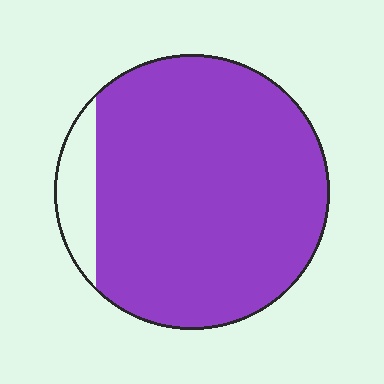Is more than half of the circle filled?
Yes.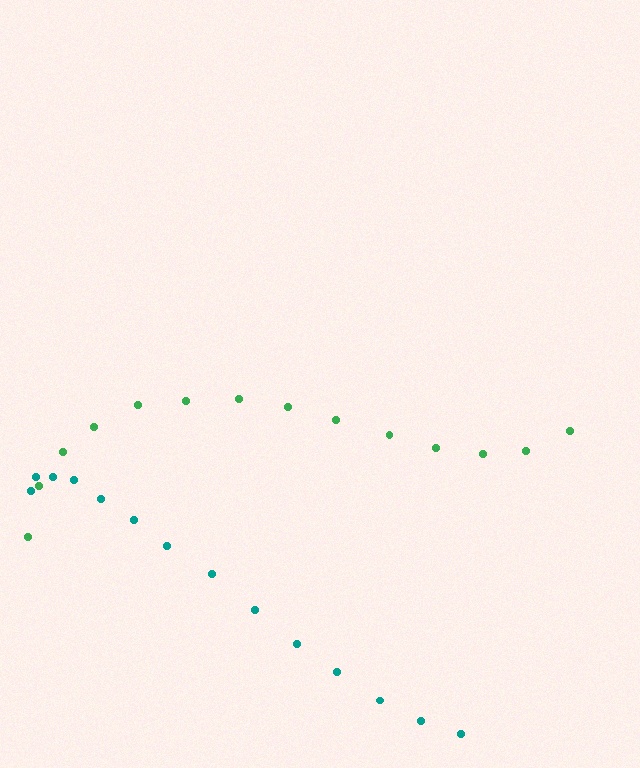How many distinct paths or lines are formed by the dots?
There are 2 distinct paths.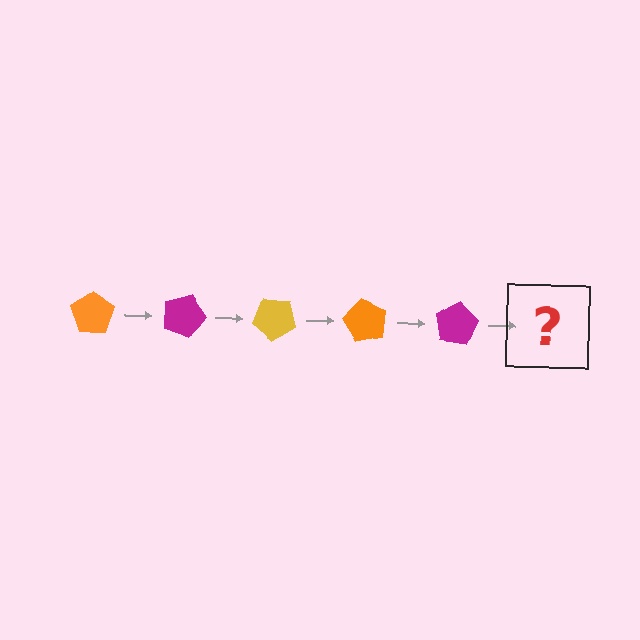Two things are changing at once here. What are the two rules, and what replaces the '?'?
The two rules are that it rotates 20 degrees each step and the color cycles through orange, magenta, and yellow. The '?' should be a yellow pentagon, rotated 100 degrees from the start.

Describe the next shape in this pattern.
It should be a yellow pentagon, rotated 100 degrees from the start.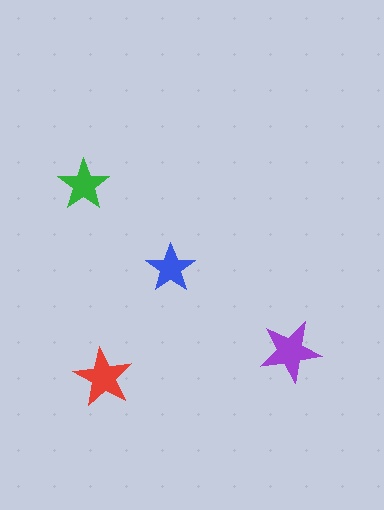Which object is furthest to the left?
The green star is leftmost.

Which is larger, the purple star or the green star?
The purple one.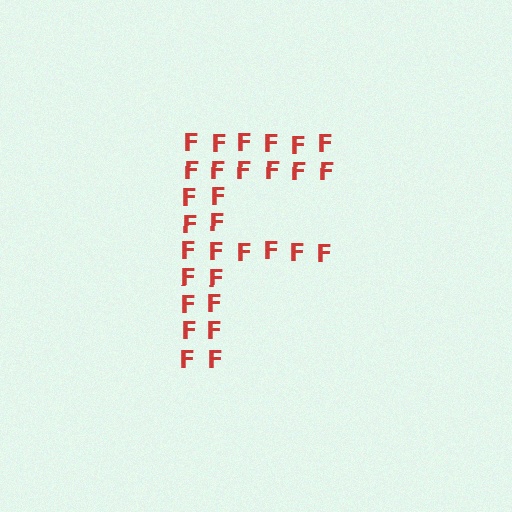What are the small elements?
The small elements are letter F's.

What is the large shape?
The large shape is the letter F.